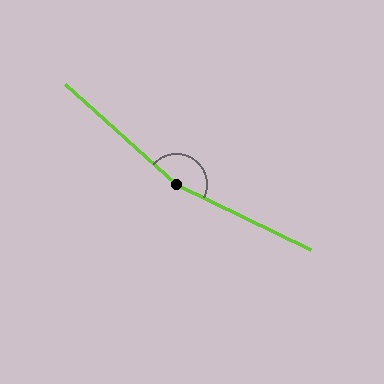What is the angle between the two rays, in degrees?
Approximately 164 degrees.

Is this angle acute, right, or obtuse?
It is obtuse.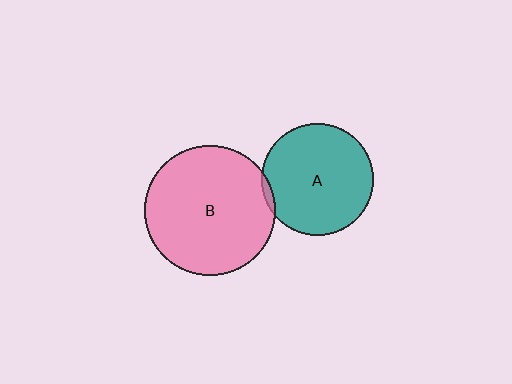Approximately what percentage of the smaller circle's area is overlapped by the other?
Approximately 5%.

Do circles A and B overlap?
Yes.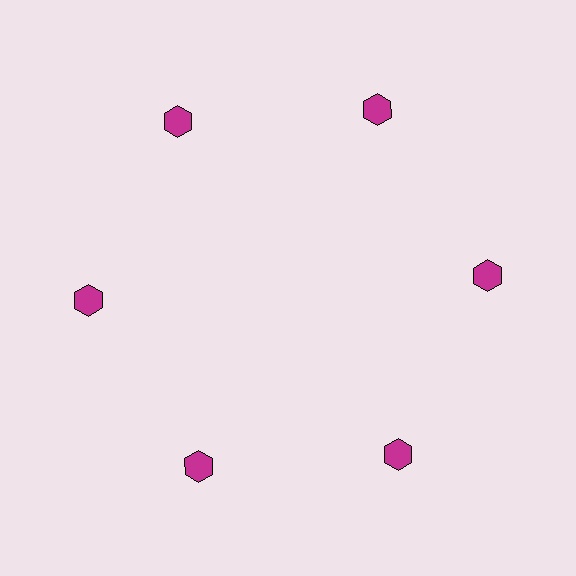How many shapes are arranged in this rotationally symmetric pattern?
There are 6 shapes, arranged in 6 groups of 1.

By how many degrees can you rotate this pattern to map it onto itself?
The pattern maps onto itself every 60 degrees of rotation.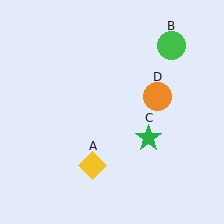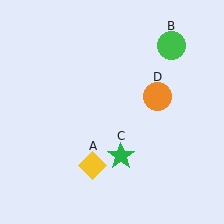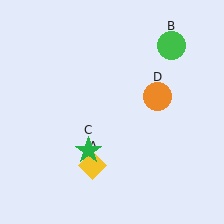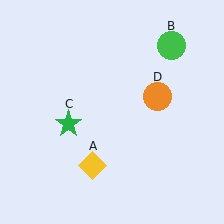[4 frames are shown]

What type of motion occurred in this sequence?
The green star (object C) rotated clockwise around the center of the scene.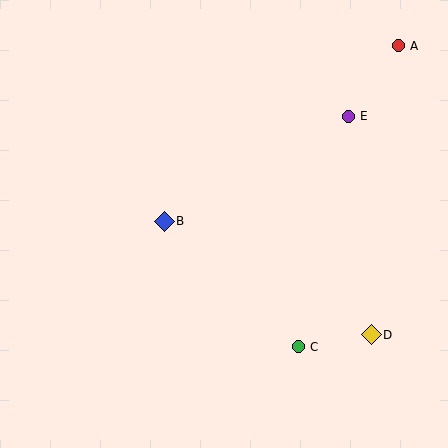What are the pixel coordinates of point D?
Point D is at (371, 335).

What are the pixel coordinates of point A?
Point A is at (398, 46).